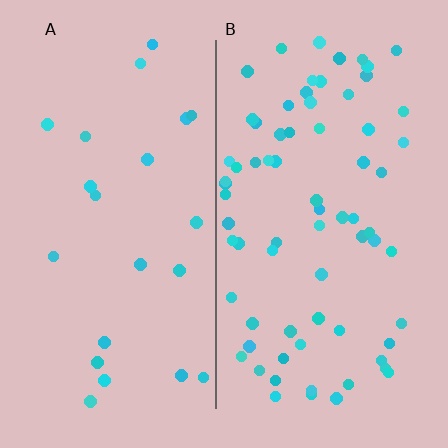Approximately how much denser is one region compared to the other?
Approximately 3.3× — region B over region A.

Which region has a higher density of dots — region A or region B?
B (the right).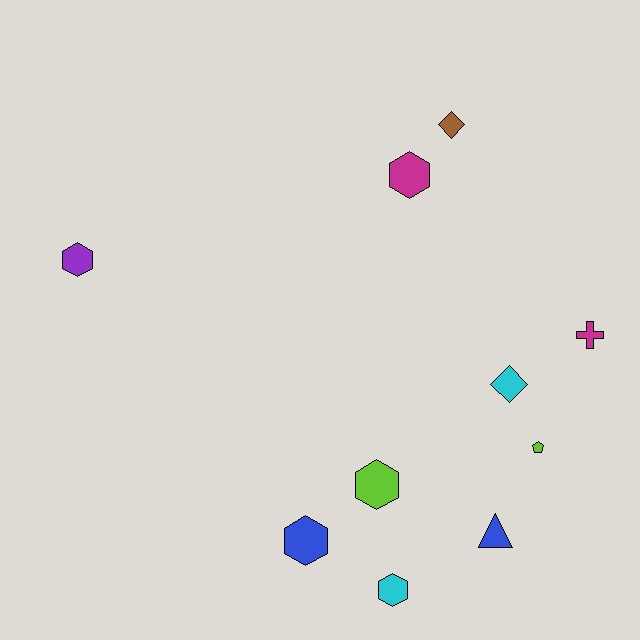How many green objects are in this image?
There are no green objects.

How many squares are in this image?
There are no squares.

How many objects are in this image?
There are 10 objects.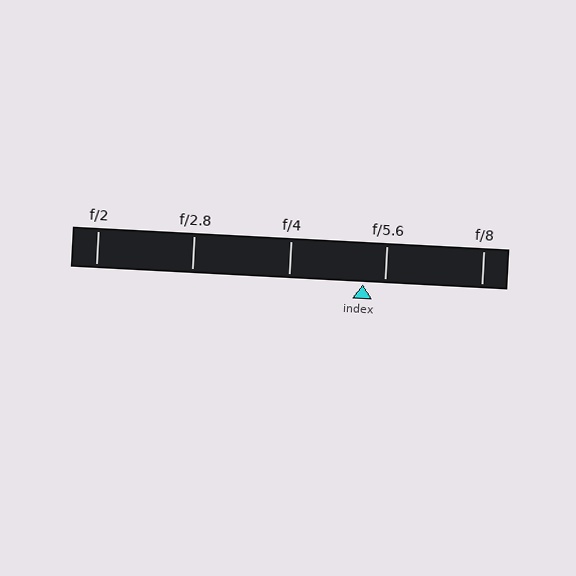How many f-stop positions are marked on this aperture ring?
There are 5 f-stop positions marked.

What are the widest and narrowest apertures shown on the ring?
The widest aperture shown is f/2 and the narrowest is f/8.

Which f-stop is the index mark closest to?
The index mark is closest to f/5.6.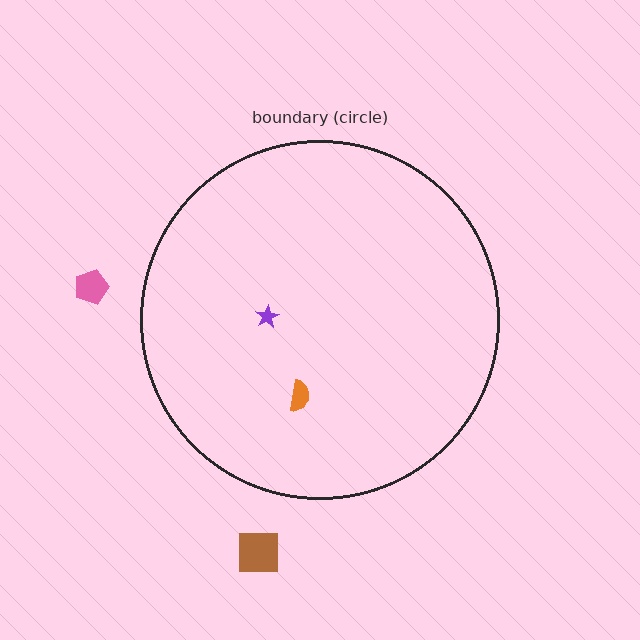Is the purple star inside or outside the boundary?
Inside.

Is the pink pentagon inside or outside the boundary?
Outside.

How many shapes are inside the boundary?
2 inside, 2 outside.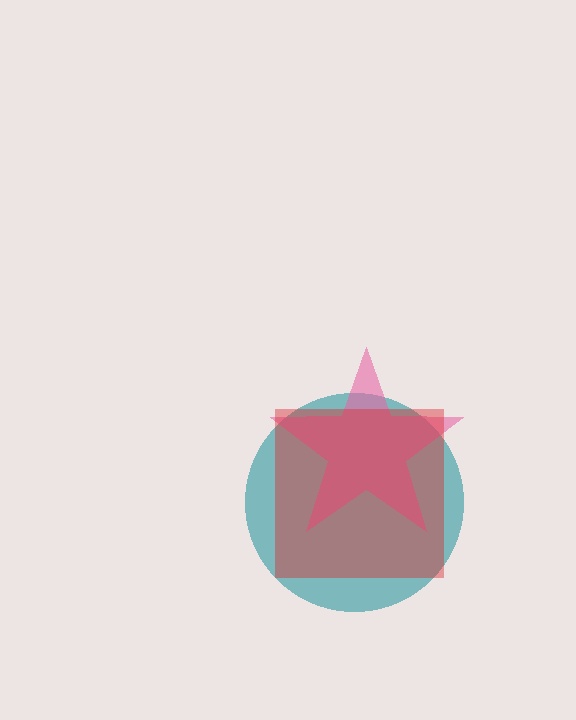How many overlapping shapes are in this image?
There are 3 overlapping shapes in the image.